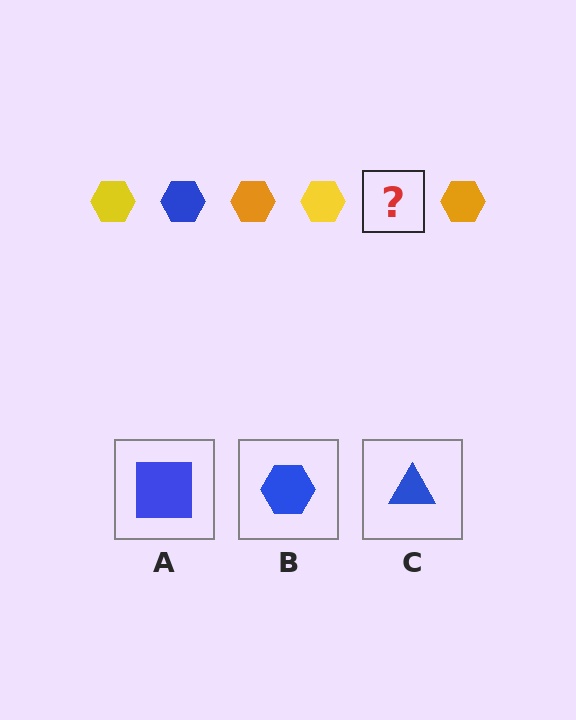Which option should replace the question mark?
Option B.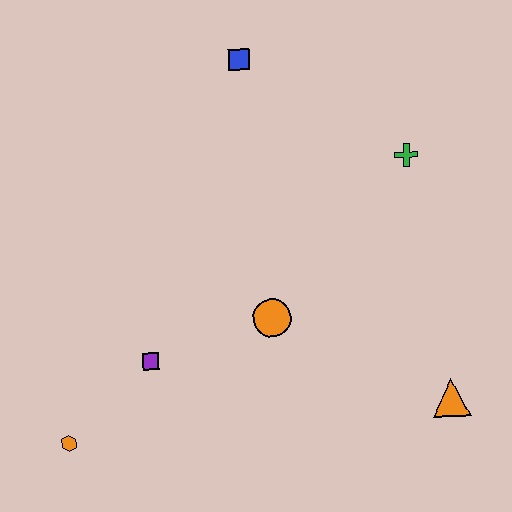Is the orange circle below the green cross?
Yes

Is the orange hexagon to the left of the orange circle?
Yes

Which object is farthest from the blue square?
The orange hexagon is farthest from the blue square.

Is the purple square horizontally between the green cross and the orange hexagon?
Yes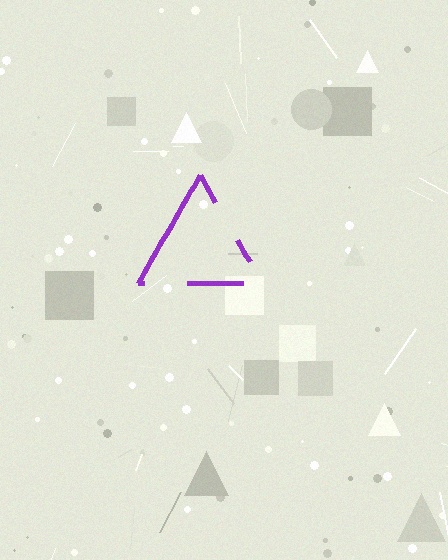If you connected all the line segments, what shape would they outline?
They would outline a triangle.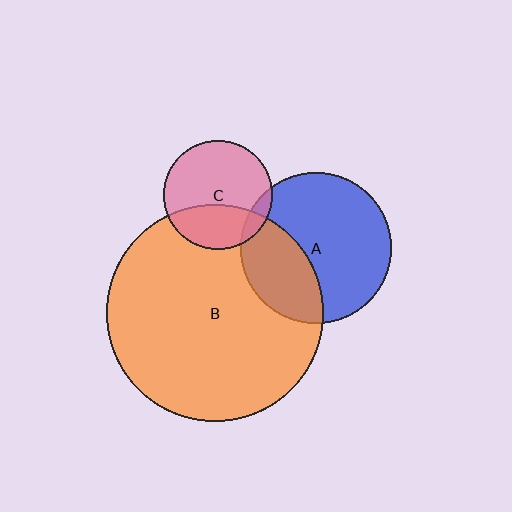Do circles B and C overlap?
Yes.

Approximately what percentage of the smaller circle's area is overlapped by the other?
Approximately 35%.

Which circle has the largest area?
Circle B (orange).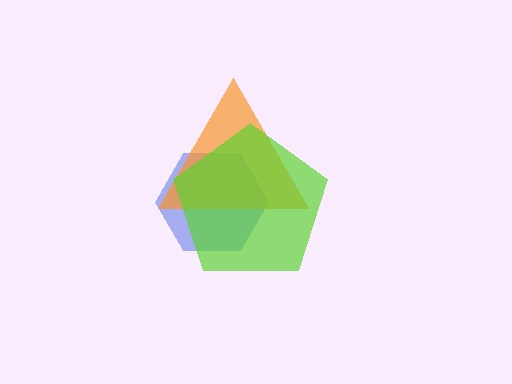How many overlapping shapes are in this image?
There are 3 overlapping shapes in the image.